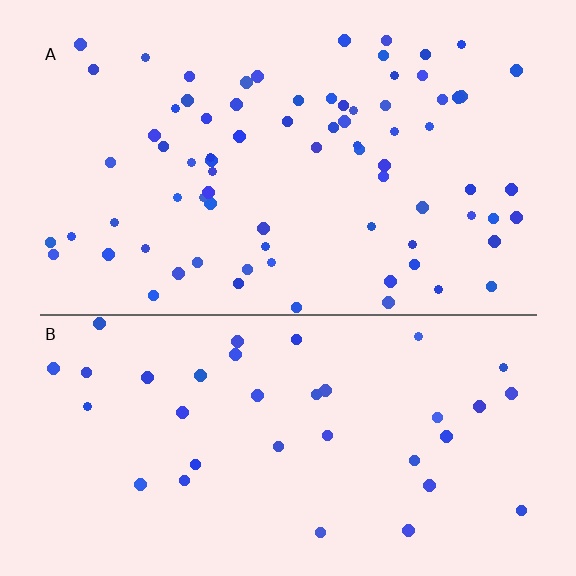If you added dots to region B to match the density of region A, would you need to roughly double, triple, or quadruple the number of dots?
Approximately double.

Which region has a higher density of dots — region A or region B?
A (the top).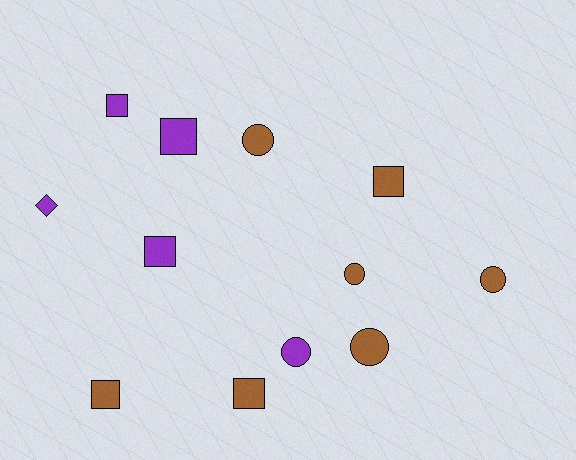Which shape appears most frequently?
Square, with 6 objects.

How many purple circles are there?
There is 1 purple circle.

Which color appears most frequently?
Brown, with 7 objects.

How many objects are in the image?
There are 12 objects.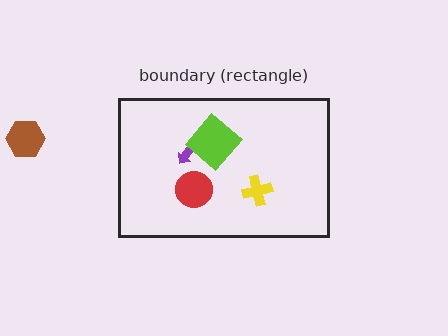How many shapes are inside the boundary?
4 inside, 1 outside.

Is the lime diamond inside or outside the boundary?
Inside.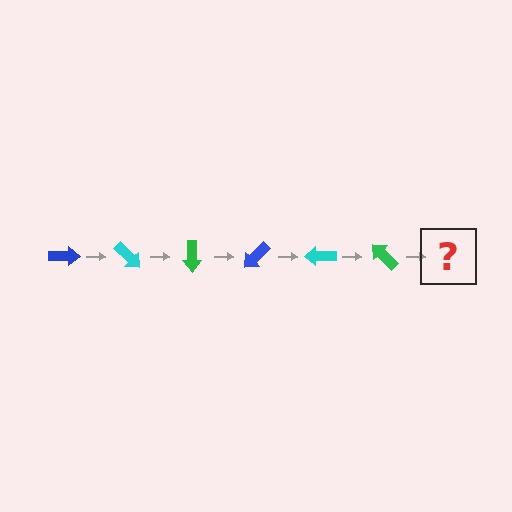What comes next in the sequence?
The next element should be a blue arrow, rotated 270 degrees from the start.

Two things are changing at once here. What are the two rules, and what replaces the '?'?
The two rules are that it rotates 45 degrees each step and the color cycles through blue, cyan, and green. The '?' should be a blue arrow, rotated 270 degrees from the start.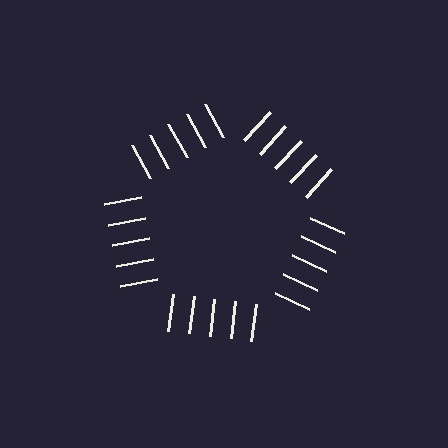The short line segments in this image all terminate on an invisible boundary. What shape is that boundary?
An illusory pentagon — the line segments terminate on its edges but no continuous stroke is drawn.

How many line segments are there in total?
25 — 5 along each of the 5 edges.